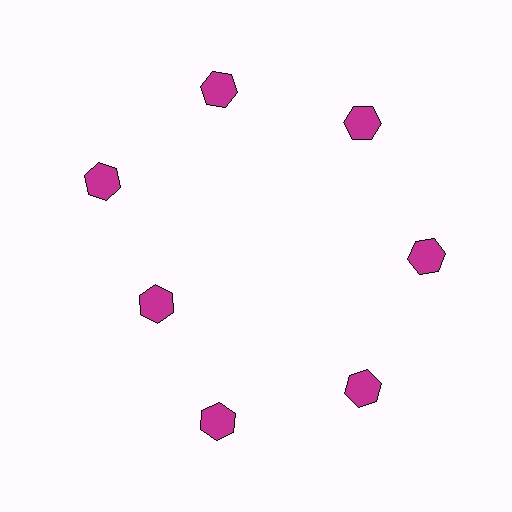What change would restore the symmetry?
The symmetry would be restored by moving it outward, back onto the ring so that all 7 hexagons sit at equal angles and equal distance from the center.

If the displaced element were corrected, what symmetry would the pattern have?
It would have 7-fold rotational symmetry — the pattern would map onto itself every 51 degrees.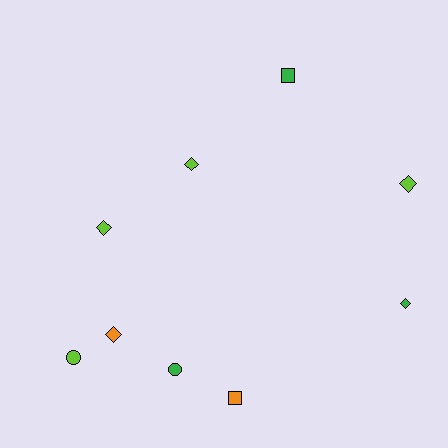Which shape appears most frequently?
Diamond, with 5 objects.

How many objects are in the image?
There are 9 objects.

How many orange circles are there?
There are no orange circles.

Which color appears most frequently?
Lime, with 4 objects.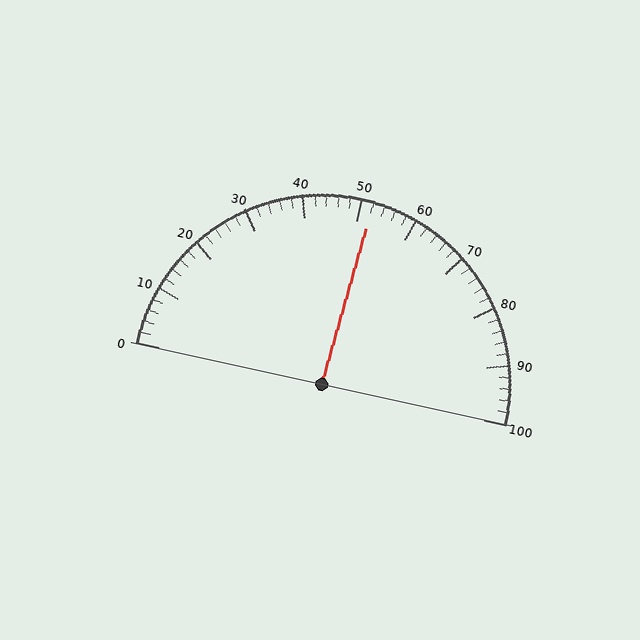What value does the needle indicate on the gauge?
The needle indicates approximately 52.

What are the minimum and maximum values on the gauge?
The gauge ranges from 0 to 100.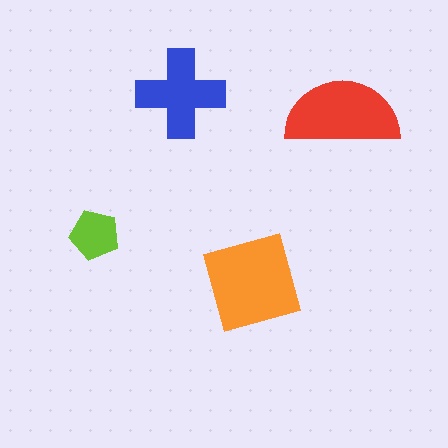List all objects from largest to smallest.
The orange diamond, the red semicircle, the blue cross, the lime pentagon.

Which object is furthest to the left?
The lime pentagon is leftmost.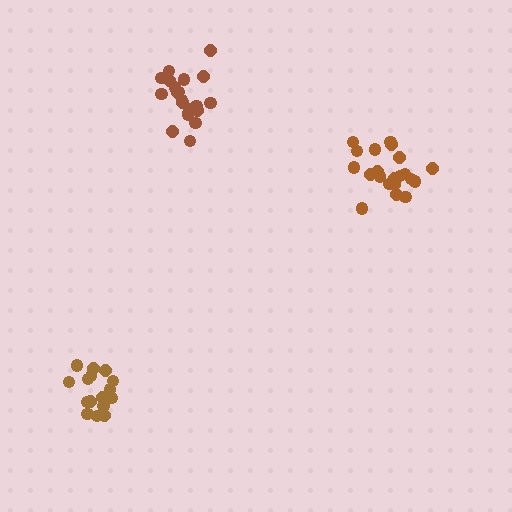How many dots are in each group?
Group 1: 21 dots, Group 2: 21 dots, Group 3: 17 dots (59 total).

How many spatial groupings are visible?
There are 3 spatial groupings.